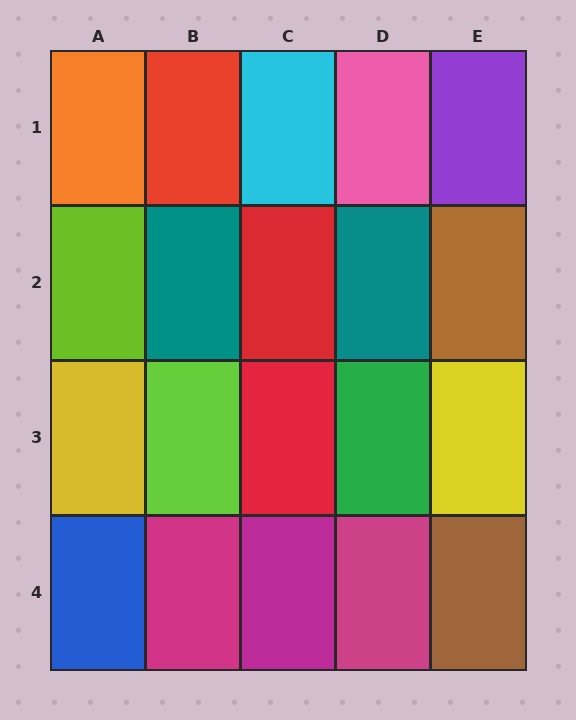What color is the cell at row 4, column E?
Brown.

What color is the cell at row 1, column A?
Orange.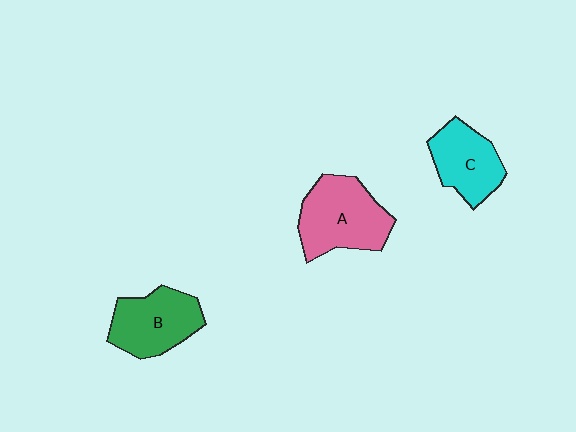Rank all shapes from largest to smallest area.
From largest to smallest: A (pink), B (green), C (cyan).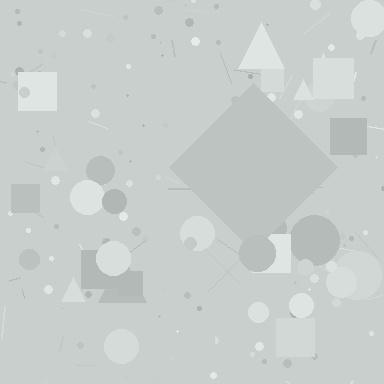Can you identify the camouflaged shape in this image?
The camouflaged shape is a diamond.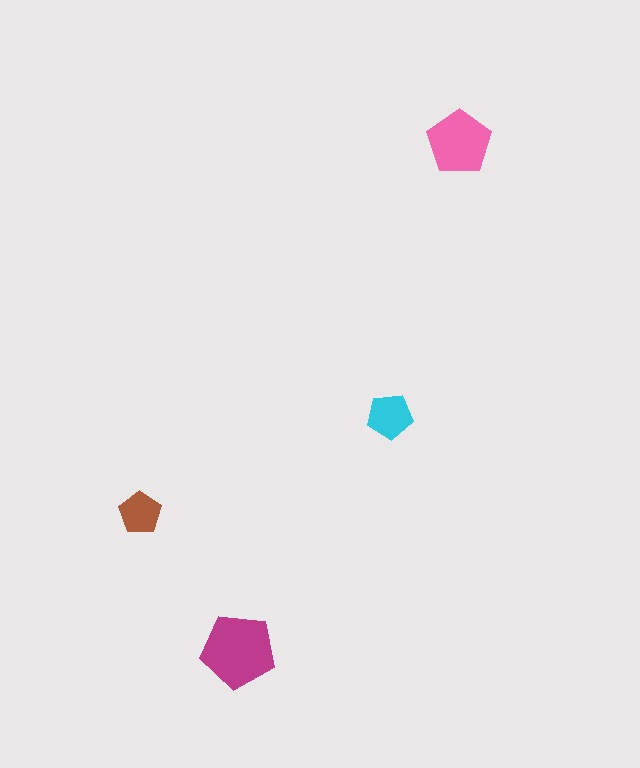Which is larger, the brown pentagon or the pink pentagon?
The pink one.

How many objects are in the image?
There are 4 objects in the image.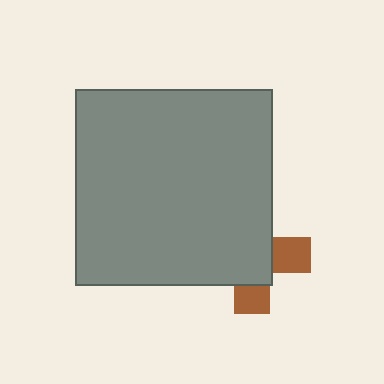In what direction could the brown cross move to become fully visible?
The brown cross could move toward the lower-right. That would shift it out from behind the gray square entirely.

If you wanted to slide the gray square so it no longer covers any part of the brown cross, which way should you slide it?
Slide it toward the upper-left — that is the most direct way to separate the two shapes.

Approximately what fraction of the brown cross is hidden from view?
Roughly 67% of the brown cross is hidden behind the gray square.